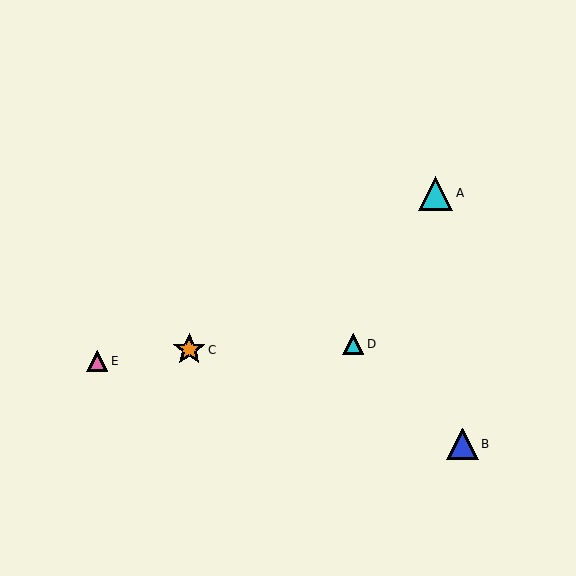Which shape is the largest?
The cyan triangle (labeled A) is the largest.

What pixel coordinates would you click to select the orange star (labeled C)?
Click at (189, 350) to select the orange star C.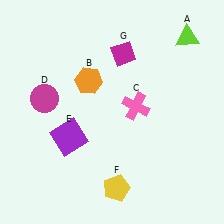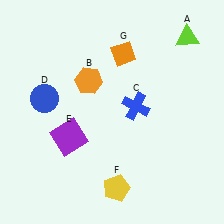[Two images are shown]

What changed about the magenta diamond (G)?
In Image 1, G is magenta. In Image 2, it changed to orange.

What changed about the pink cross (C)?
In Image 1, C is pink. In Image 2, it changed to blue.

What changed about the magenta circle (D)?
In Image 1, D is magenta. In Image 2, it changed to blue.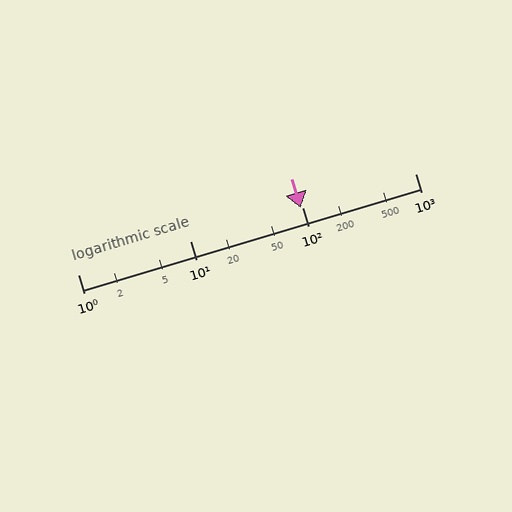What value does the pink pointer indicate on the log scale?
The pointer indicates approximately 96.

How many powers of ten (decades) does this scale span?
The scale spans 3 decades, from 1 to 1000.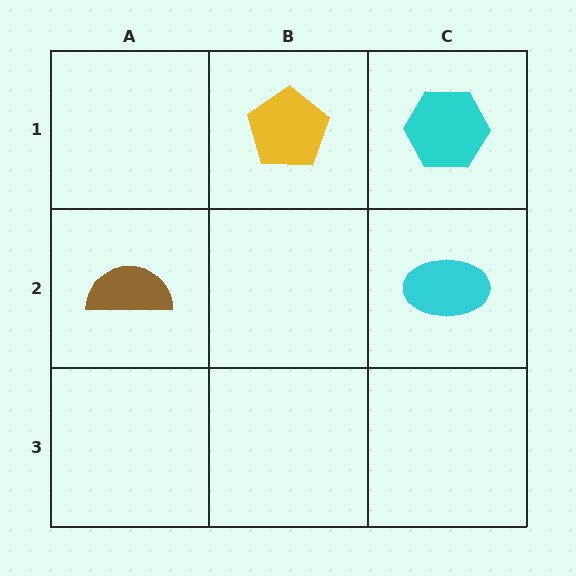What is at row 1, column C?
A cyan hexagon.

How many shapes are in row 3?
0 shapes.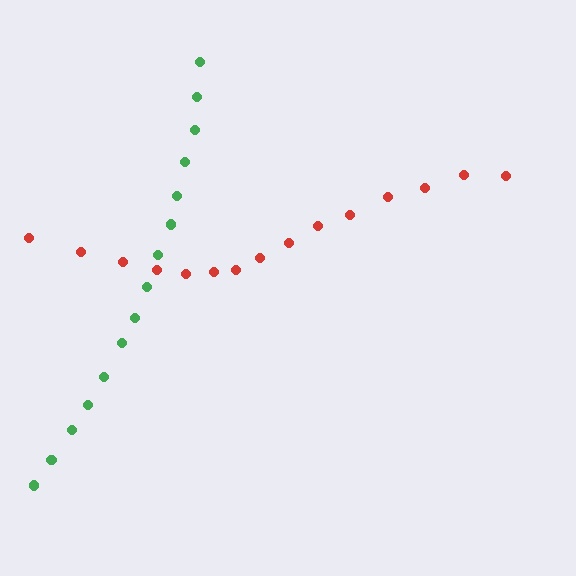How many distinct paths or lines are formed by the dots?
There are 2 distinct paths.